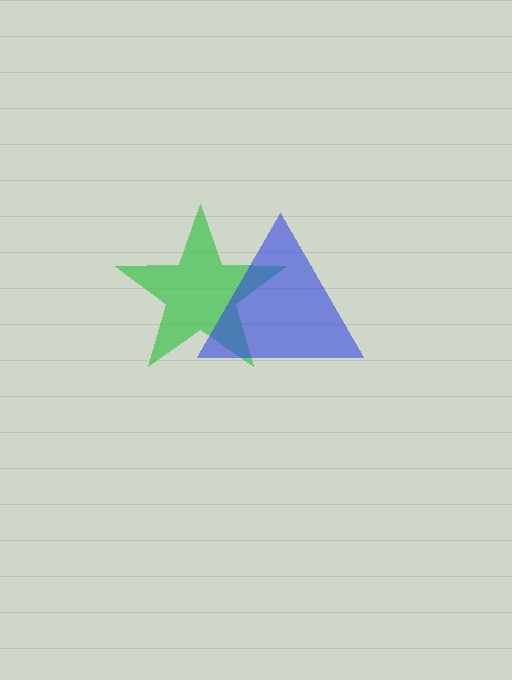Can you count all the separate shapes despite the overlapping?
Yes, there are 2 separate shapes.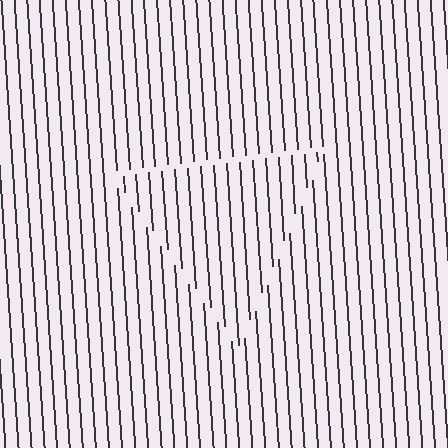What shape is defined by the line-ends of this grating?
An illusory triangle. The interior of the shape contains the same grating, shifted by half a period — the contour is defined by the phase discontinuity where line-ends from the inner and outer gratings abut.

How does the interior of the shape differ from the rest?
The interior of the shape contains the same grating, shifted by half a period — the contour is defined by the phase discontinuity where line-ends from the inner and outer gratings abut.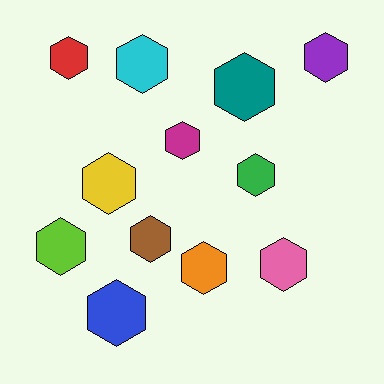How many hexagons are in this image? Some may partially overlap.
There are 12 hexagons.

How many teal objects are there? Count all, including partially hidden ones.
There is 1 teal object.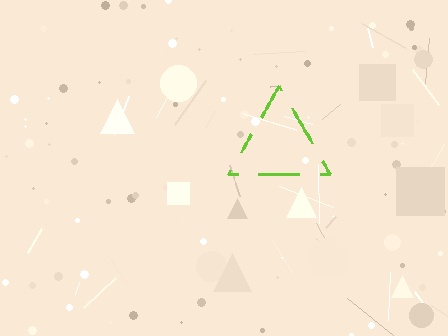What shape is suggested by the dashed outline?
The dashed outline suggests a triangle.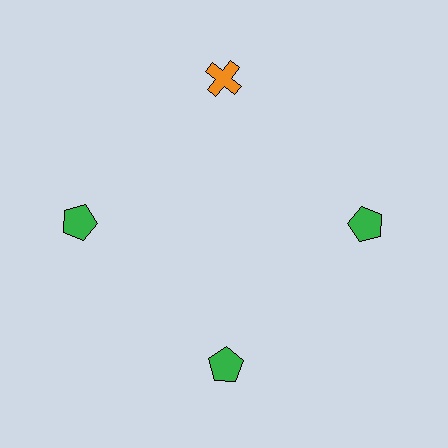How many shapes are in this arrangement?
There are 4 shapes arranged in a ring pattern.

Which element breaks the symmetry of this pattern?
The orange cross at roughly the 12 o'clock position breaks the symmetry. All other shapes are green pentagons.